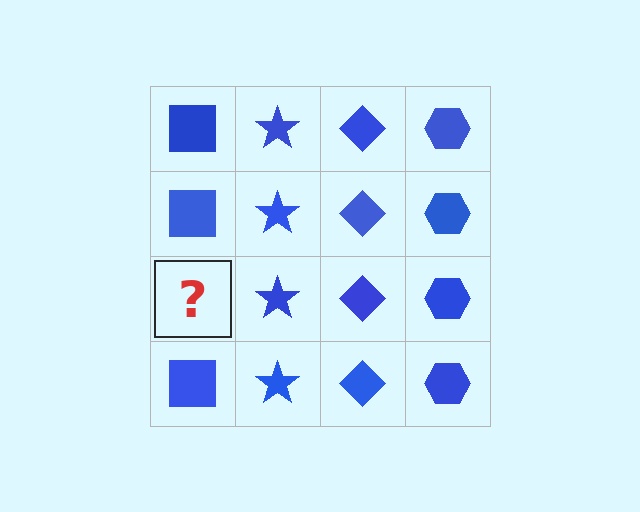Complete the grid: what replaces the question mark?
The question mark should be replaced with a blue square.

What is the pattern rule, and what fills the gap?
The rule is that each column has a consistent shape. The gap should be filled with a blue square.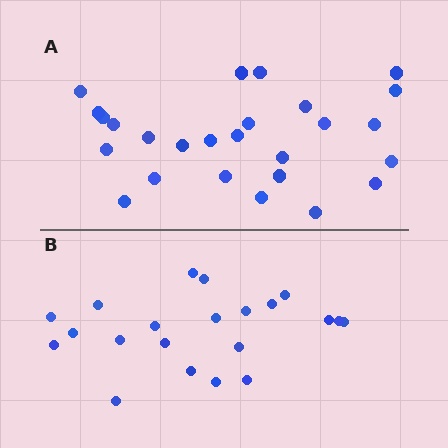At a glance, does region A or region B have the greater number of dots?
Region A (the top region) has more dots.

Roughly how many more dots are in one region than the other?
Region A has about 5 more dots than region B.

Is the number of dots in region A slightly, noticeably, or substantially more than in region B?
Region A has only slightly more — the two regions are fairly close. The ratio is roughly 1.2 to 1.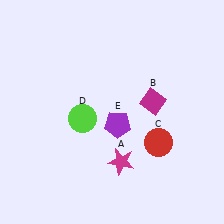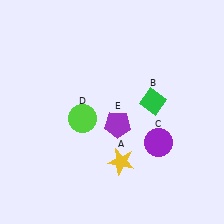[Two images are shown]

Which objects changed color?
A changed from magenta to yellow. B changed from magenta to green. C changed from red to purple.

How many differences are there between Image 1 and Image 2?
There are 3 differences between the two images.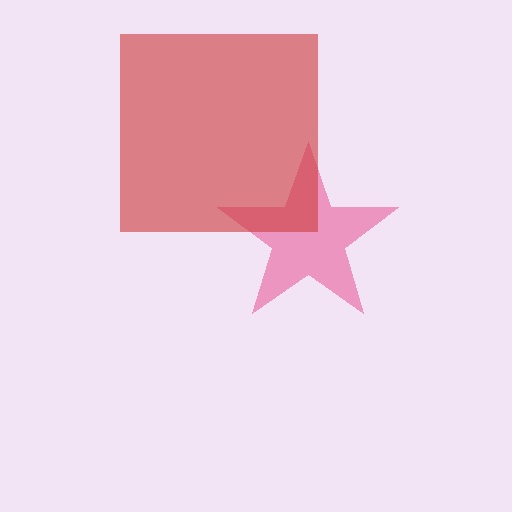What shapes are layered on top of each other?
The layered shapes are: a pink star, a red square.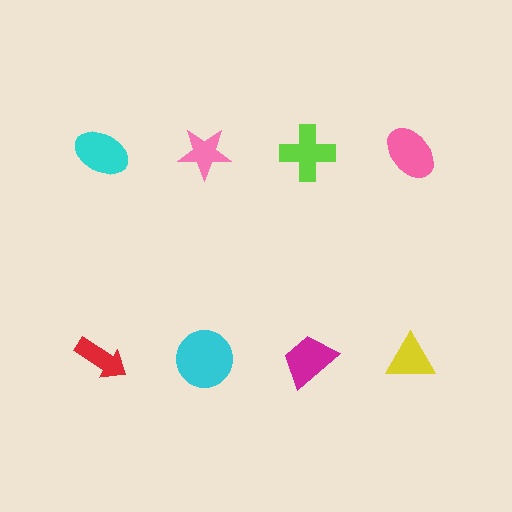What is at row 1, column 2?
A pink star.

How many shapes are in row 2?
4 shapes.